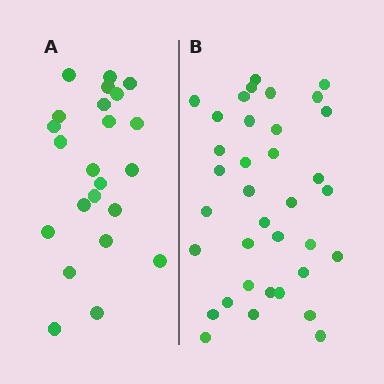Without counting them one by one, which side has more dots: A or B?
Region B (the right region) has more dots.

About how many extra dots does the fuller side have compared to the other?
Region B has approximately 15 more dots than region A.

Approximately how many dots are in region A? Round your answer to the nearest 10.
About 20 dots. (The exact count is 23, which rounds to 20.)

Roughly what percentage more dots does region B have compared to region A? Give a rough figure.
About 55% more.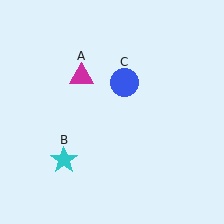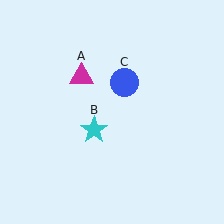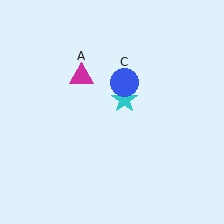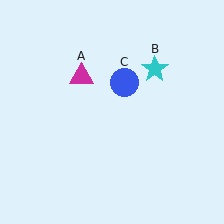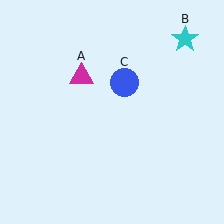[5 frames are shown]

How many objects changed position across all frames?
1 object changed position: cyan star (object B).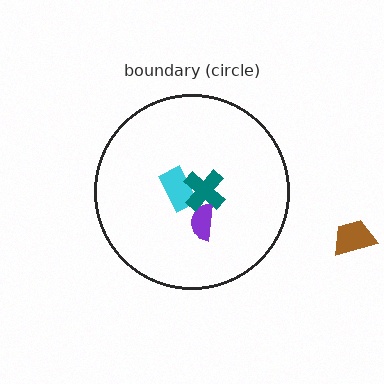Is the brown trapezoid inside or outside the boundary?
Outside.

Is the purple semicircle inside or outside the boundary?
Inside.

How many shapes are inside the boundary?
3 inside, 1 outside.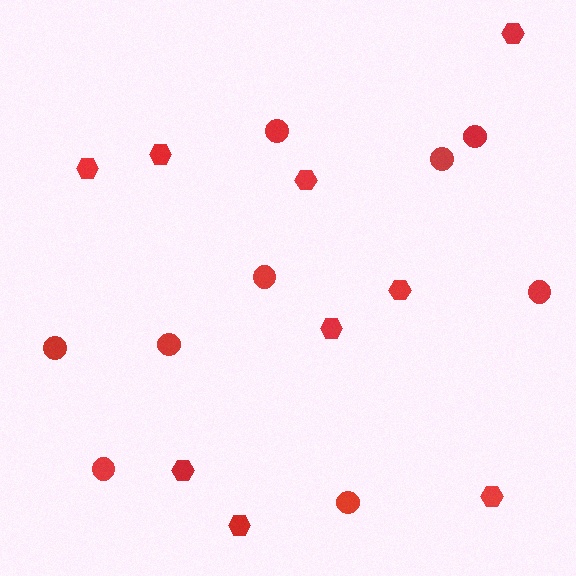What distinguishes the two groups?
There are 2 groups: one group of hexagons (9) and one group of circles (9).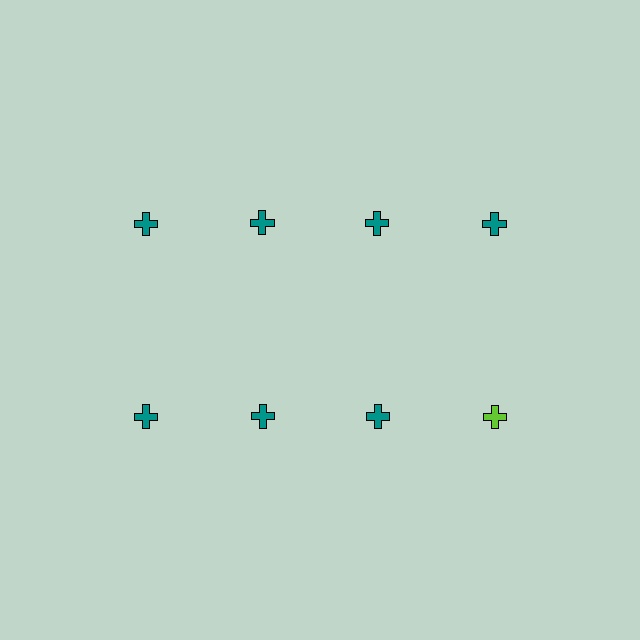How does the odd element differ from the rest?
It has a different color: lime instead of teal.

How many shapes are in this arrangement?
There are 8 shapes arranged in a grid pattern.